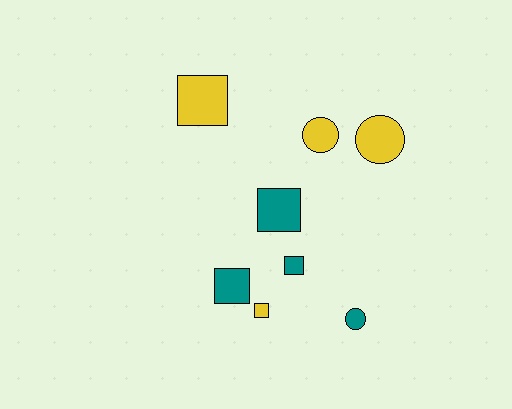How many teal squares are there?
There are 3 teal squares.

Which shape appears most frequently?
Square, with 5 objects.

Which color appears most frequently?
Yellow, with 4 objects.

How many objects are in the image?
There are 8 objects.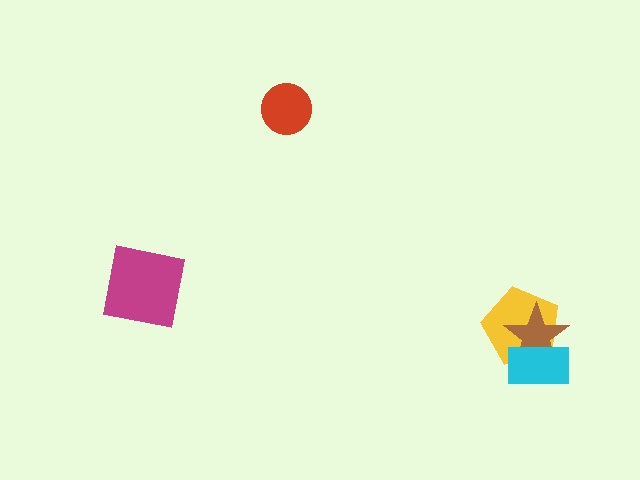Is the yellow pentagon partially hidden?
Yes, it is partially covered by another shape.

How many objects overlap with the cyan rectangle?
2 objects overlap with the cyan rectangle.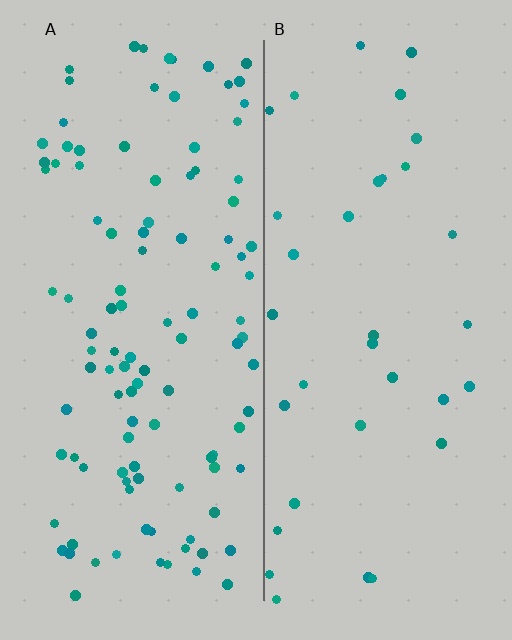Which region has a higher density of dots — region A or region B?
A (the left).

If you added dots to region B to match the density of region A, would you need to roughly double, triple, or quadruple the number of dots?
Approximately triple.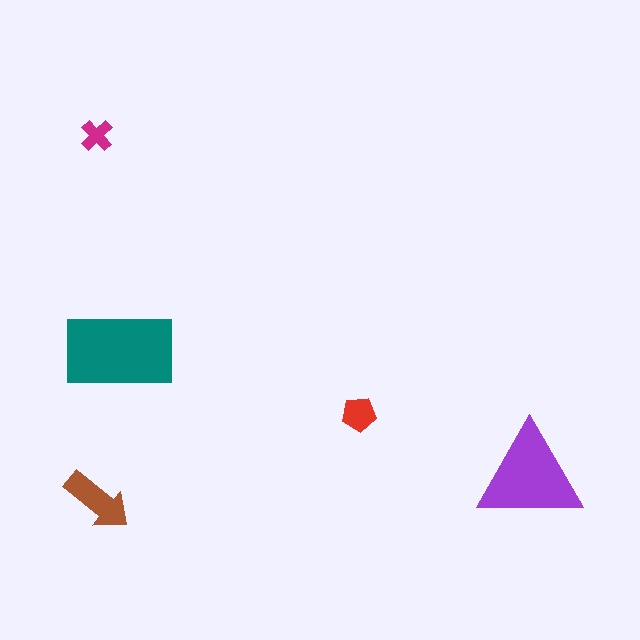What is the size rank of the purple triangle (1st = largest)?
2nd.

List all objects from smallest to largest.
The magenta cross, the red pentagon, the brown arrow, the purple triangle, the teal rectangle.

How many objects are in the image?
There are 5 objects in the image.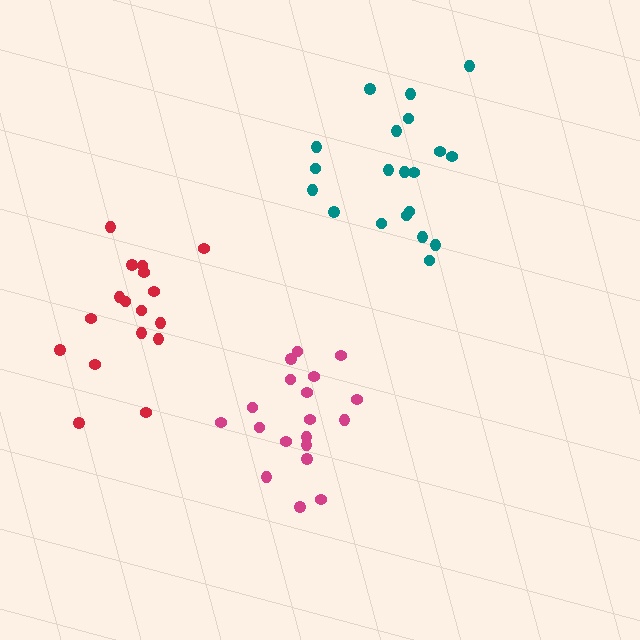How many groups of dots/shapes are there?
There are 3 groups.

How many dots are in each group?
Group 1: 19 dots, Group 2: 20 dots, Group 3: 17 dots (56 total).